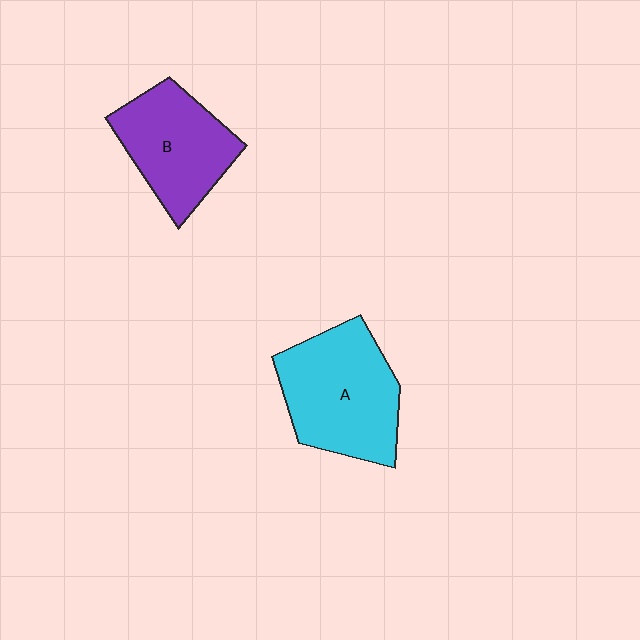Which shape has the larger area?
Shape A (cyan).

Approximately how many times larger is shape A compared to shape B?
Approximately 1.2 times.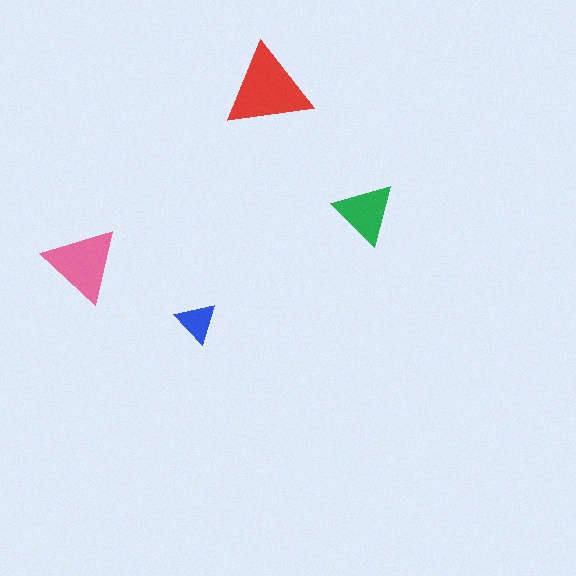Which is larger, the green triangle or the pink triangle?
The pink one.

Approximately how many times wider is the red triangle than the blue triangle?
About 2 times wider.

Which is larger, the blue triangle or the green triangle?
The green one.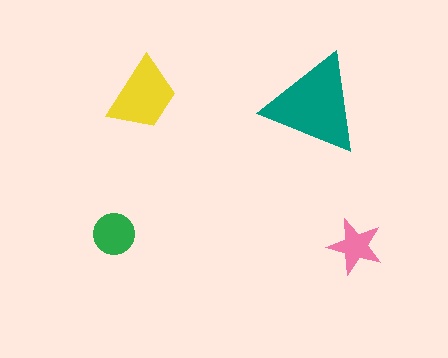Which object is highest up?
The yellow trapezoid is topmost.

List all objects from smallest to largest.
The pink star, the green circle, the yellow trapezoid, the teal triangle.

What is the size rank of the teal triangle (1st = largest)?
1st.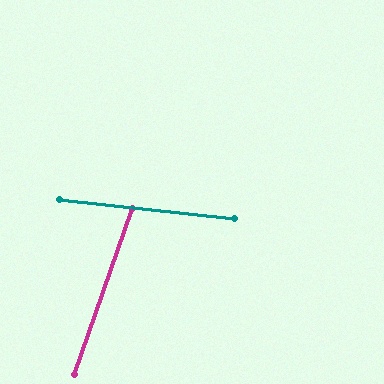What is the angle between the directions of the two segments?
Approximately 77 degrees.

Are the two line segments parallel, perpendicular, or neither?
Neither parallel nor perpendicular — they differ by about 77°.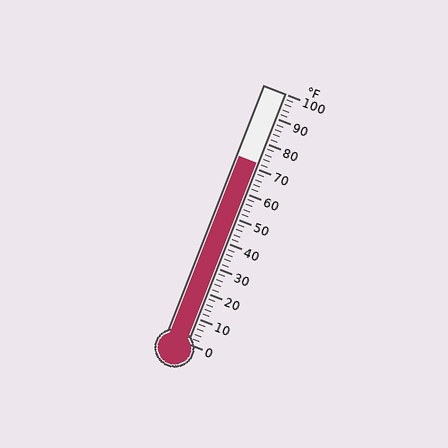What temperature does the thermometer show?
The thermometer shows approximately 72°F.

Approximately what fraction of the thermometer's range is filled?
The thermometer is filled to approximately 70% of its range.